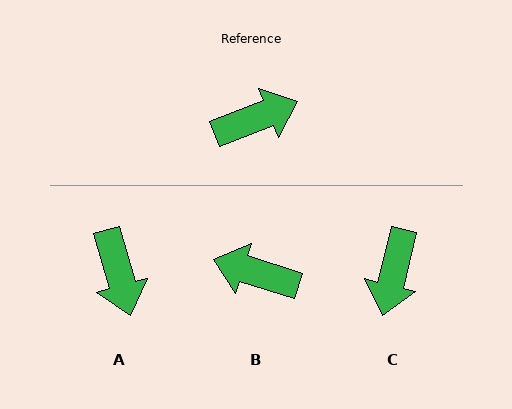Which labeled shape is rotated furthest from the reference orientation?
B, about 141 degrees away.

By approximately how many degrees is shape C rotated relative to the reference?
Approximately 125 degrees clockwise.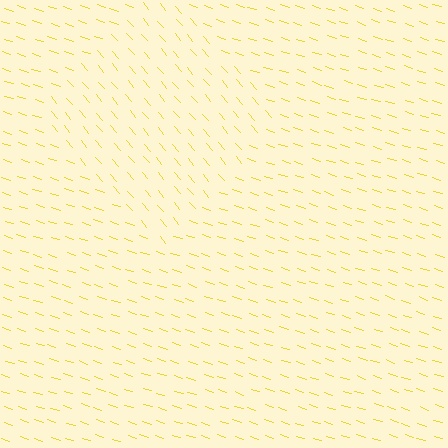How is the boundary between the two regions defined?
The boundary is defined purely by a change in line orientation (approximately 32 degrees difference). All lines are the same color and thickness.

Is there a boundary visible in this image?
Yes, there is a texture boundary formed by a change in line orientation.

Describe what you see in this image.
The image is filled with small yellow line segments. A diamond region in the image has lines oriented differently from the surrounding lines, creating a visible texture boundary.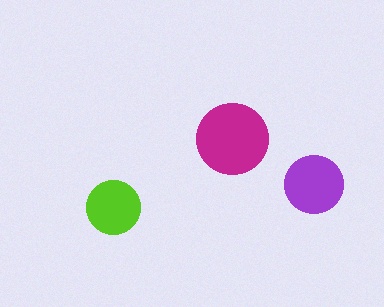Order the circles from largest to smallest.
the magenta one, the purple one, the lime one.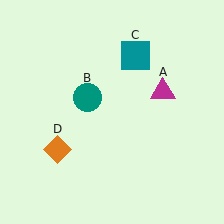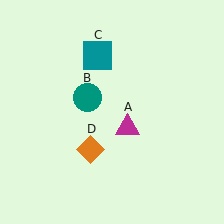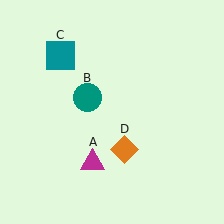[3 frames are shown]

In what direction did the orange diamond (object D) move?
The orange diamond (object D) moved right.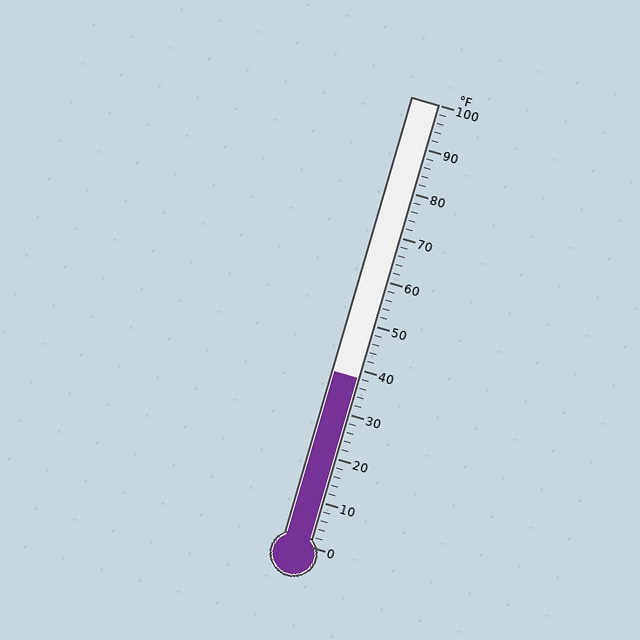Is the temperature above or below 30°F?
The temperature is above 30°F.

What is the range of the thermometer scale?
The thermometer scale ranges from 0°F to 100°F.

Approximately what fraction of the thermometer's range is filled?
The thermometer is filled to approximately 40% of its range.